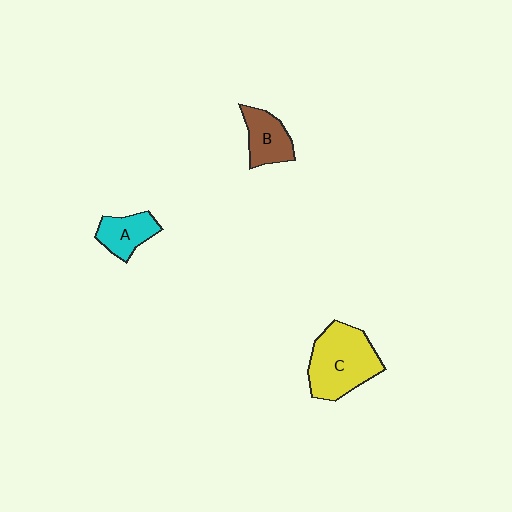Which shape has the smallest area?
Shape A (cyan).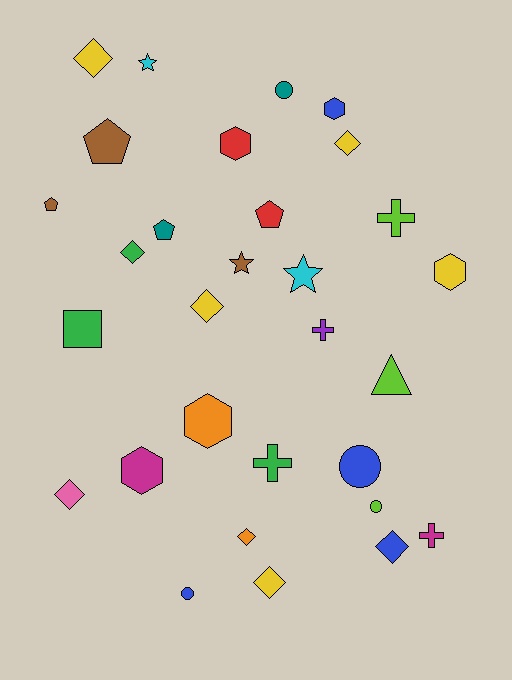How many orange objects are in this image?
There are 2 orange objects.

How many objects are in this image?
There are 30 objects.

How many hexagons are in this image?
There are 5 hexagons.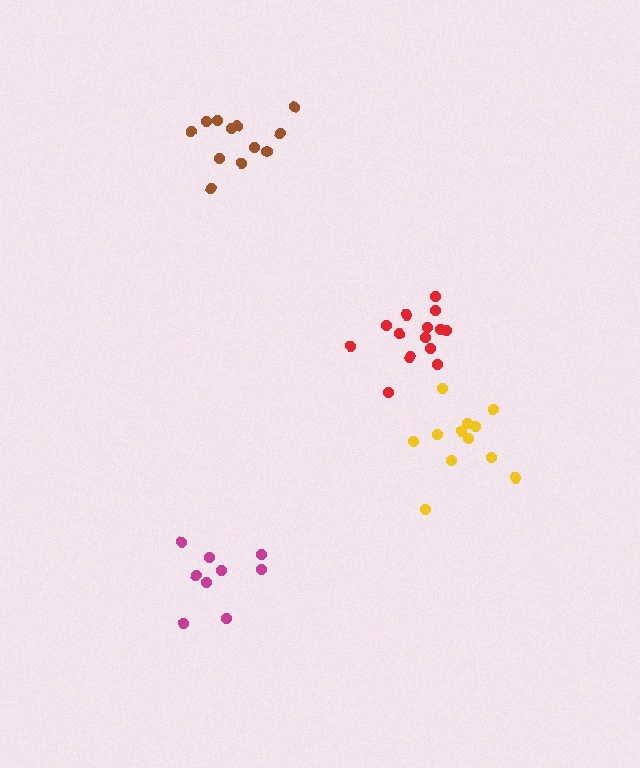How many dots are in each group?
Group 1: 14 dots, Group 2: 12 dots, Group 3: 9 dots, Group 4: 12 dots (47 total).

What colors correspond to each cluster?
The clusters are colored: red, yellow, magenta, brown.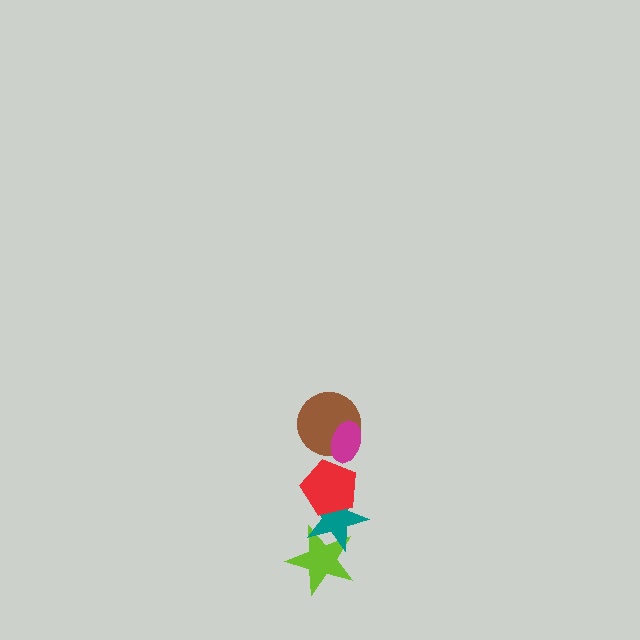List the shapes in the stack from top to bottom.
From top to bottom: the magenta ellipse, the brown circle, the red pentagon, the teal star, the lime star.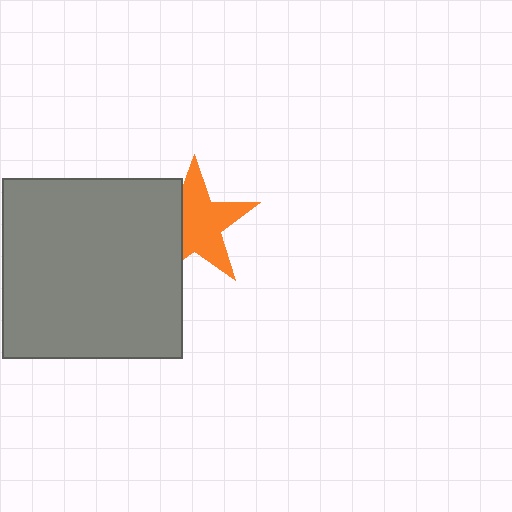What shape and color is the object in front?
The object in front is a gray square.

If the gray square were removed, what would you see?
You would see the complete orange star.